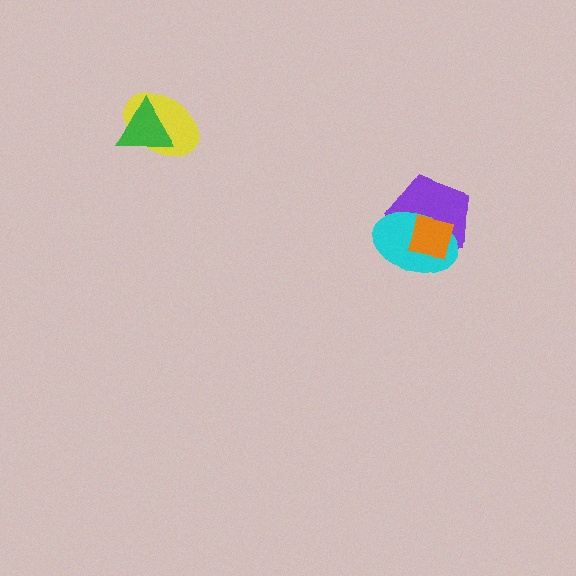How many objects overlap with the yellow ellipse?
1 object overlaps with the yellow ellipse.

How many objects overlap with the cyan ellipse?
2 objects overlap with the cyan ellipse.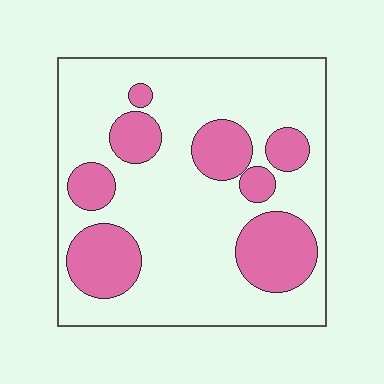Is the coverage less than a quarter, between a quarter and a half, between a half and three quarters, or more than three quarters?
Between a quarter and a half.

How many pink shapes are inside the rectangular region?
8.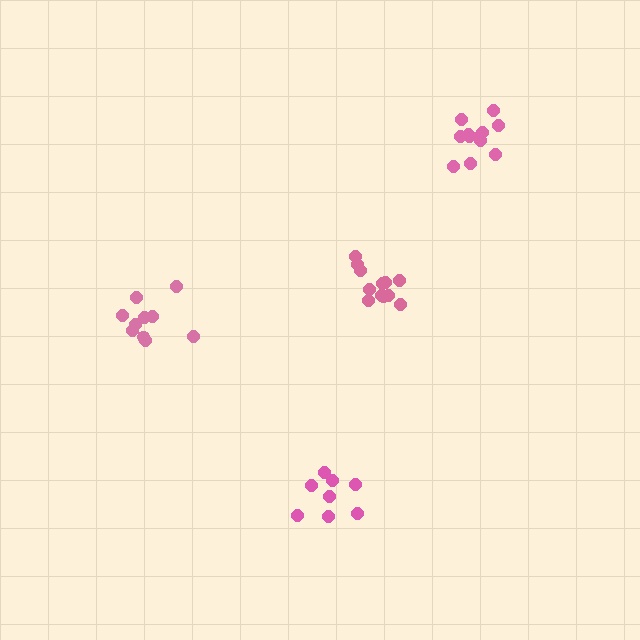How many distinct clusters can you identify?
There are 4 distinct clusters.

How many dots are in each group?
Group 1: 12 dots, Group 2: 8 dots, Group 3: 10 dots, Group 4: 12 dots (42 total).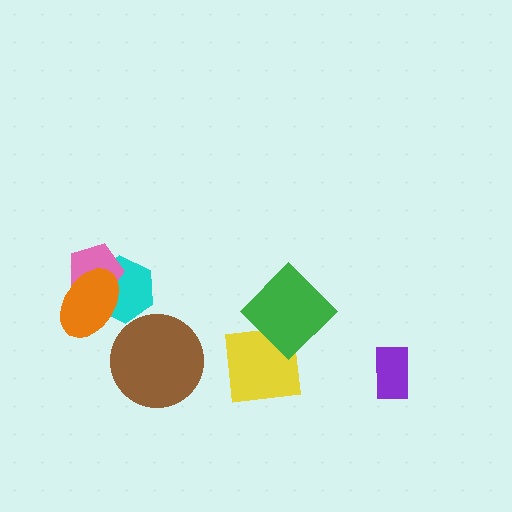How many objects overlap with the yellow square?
1 object overlaps with the yellow square.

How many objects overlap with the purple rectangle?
0 objects overlap with the purple rectangle.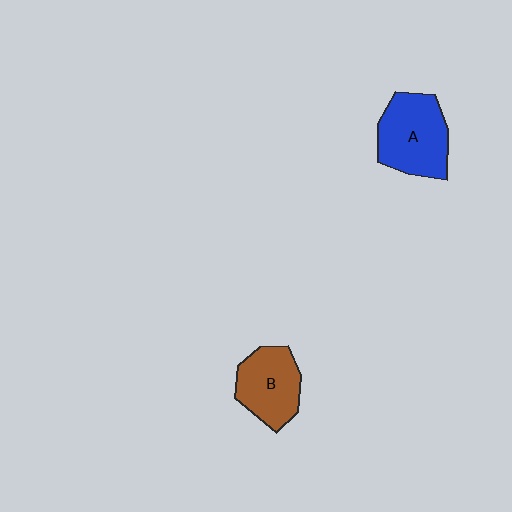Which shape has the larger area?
Shape A (blue).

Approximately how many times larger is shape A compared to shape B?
Approximately 1.2 times.